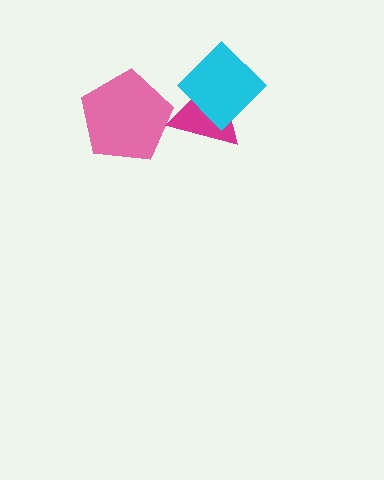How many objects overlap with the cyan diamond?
1 object overlaps with the cyan diamond.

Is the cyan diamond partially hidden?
No, no other shape covers it.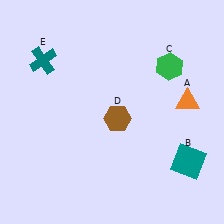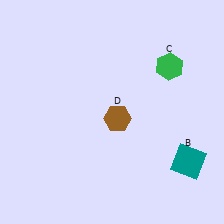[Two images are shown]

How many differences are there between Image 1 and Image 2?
There are 2 differences between the two images.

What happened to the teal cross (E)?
The teal cross (E) was removed in Image 2. It was in the top-left area of Image 1.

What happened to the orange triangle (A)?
The orange triangle (A) was removed in Image 2. It was in the top-right area of Image 1.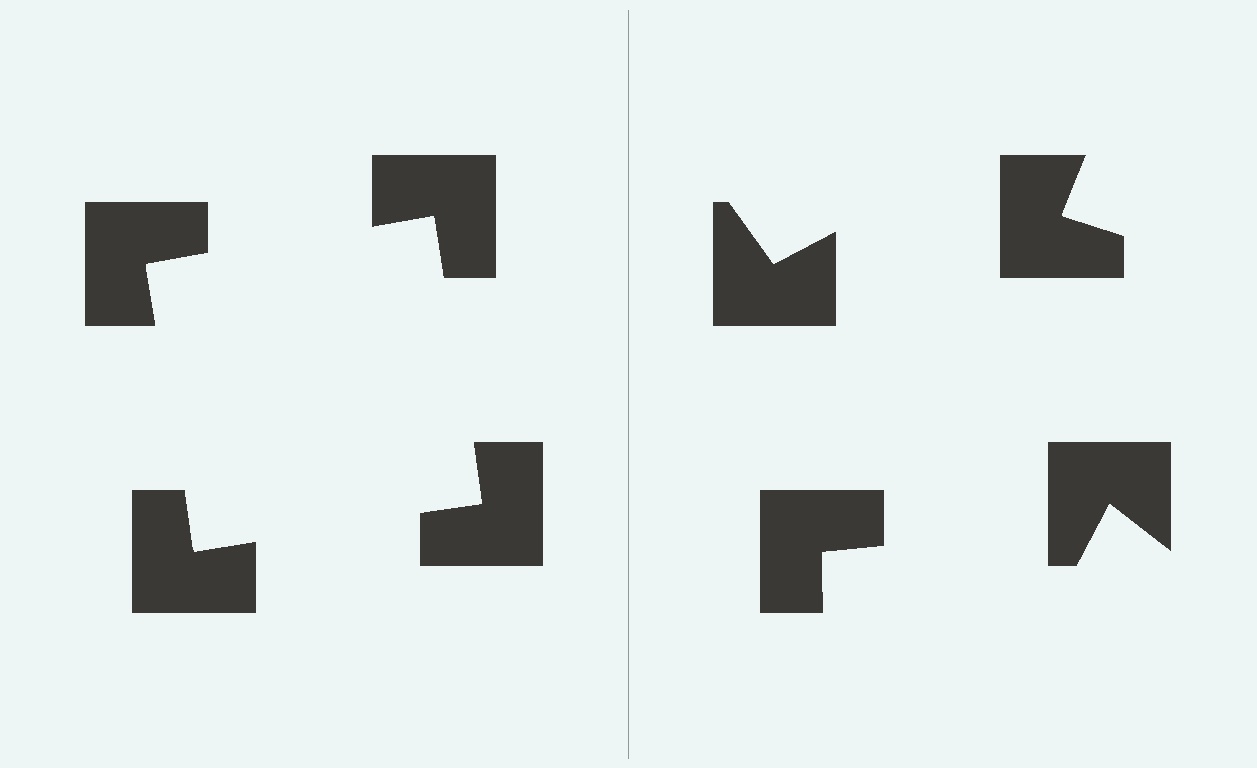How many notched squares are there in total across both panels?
8 — 4 on each side.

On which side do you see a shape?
An illusory square appears on the left side. On the right side the wedge cuts are rotated, so no coherent shape forms.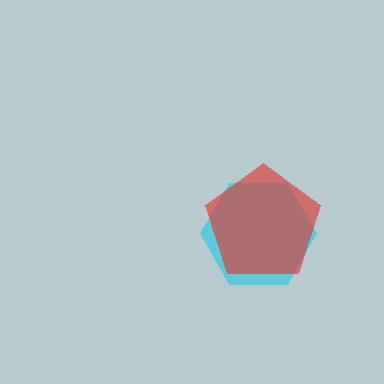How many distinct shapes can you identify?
There are 2 distinct shapes: a cyan hexagon, a red pentagon.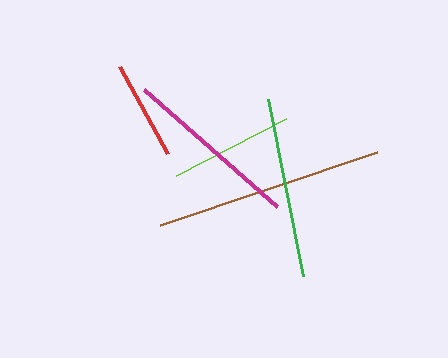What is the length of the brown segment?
The brown segment is approximately 229 pixels long.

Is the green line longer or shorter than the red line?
The green line is longer than the red line.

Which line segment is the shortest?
The red line is the shortest at approximately 99 pixels.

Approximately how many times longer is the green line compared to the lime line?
The green line is approximately 1.4 times the length of the lime line.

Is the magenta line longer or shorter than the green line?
The green line is longer than the magenta line.